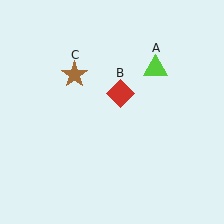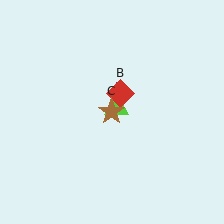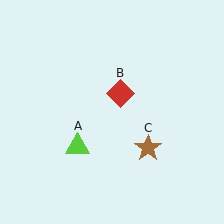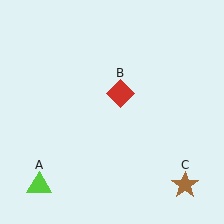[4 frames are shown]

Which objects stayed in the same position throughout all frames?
Red diamond (object B) remained stationary.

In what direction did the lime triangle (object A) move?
The lime triangle (object A) moved down and to the left.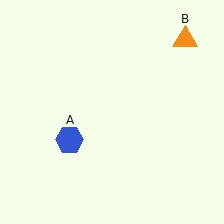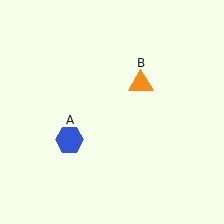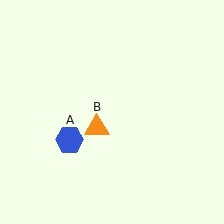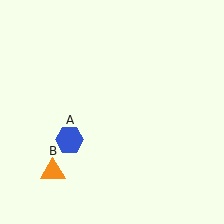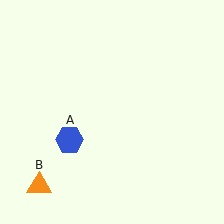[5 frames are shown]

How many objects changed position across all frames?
1 object changed position: orange triangle (object B).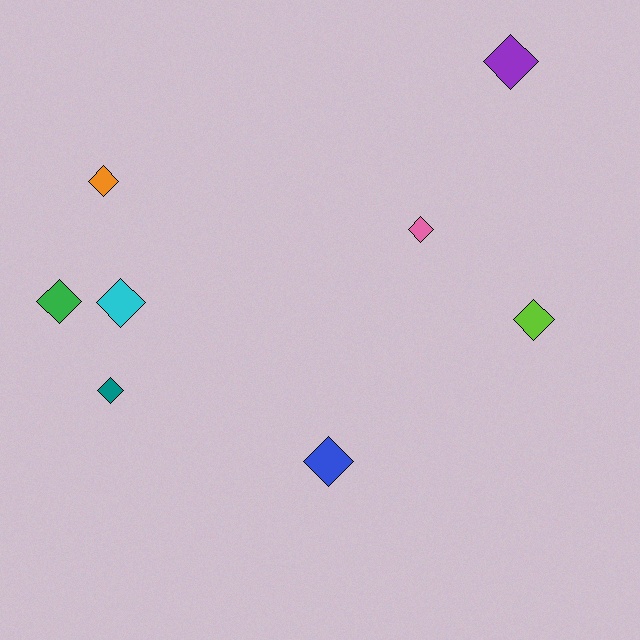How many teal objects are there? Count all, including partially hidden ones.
There is 1 teal object.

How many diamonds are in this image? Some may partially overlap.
There are 8 diamonds.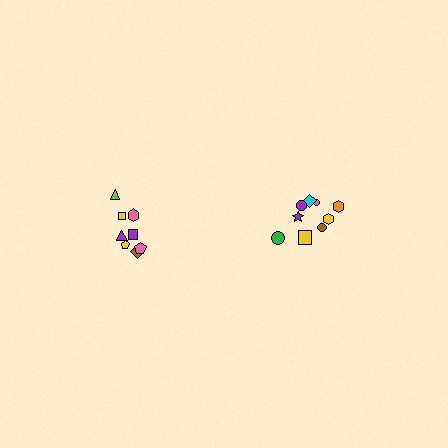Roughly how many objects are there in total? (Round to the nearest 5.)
Roughly 20 objects in total.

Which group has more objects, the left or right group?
The right group.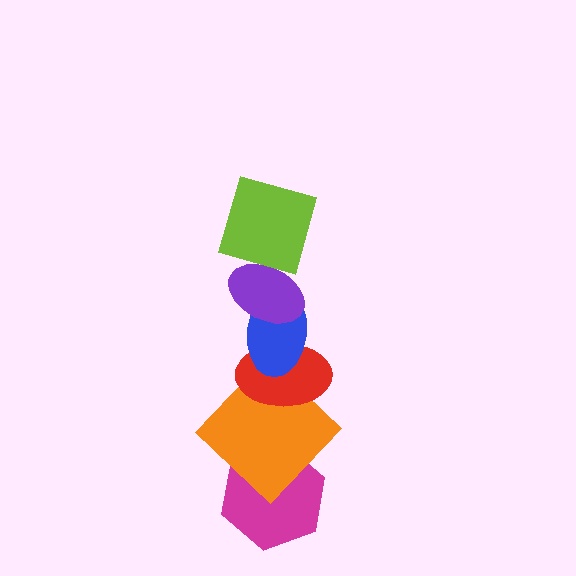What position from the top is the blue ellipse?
The blue ellipse is 3rd from the top.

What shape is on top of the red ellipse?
The blue ellipse is on top of the red ellipse.